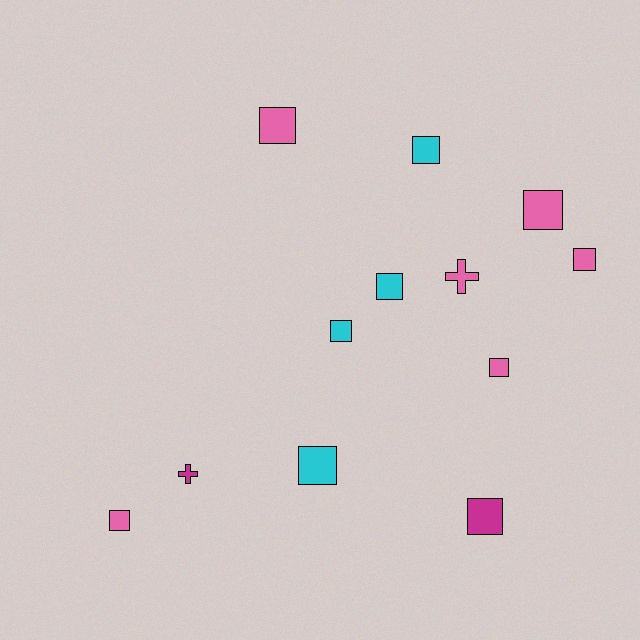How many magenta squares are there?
There is 1 magenta square.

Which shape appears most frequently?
Square, with 10 objects.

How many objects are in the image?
There are 12 objects.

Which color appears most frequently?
Pink, with 6 objects.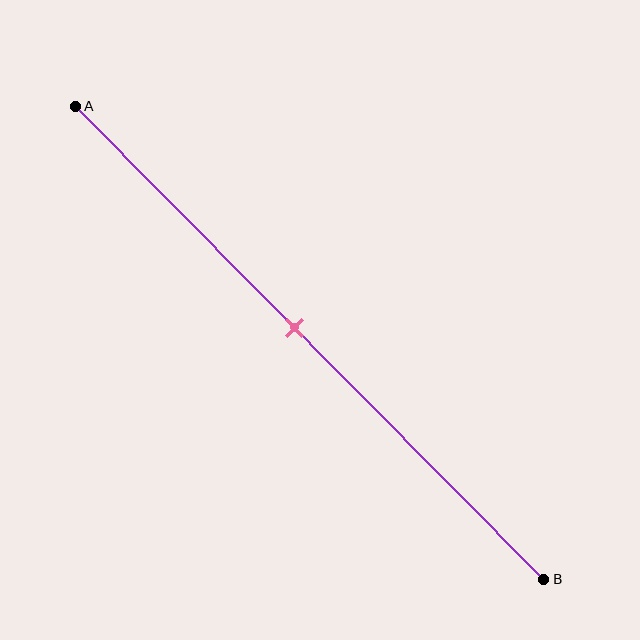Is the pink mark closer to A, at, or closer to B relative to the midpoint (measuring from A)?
The pink mark is closer to point A than the midpoint of segment AB.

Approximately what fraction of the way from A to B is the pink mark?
The pink mark is approximately 45% of the way from A to B.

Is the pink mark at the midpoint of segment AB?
No, the mark is at about 45% from A, not at the 50% midpoint.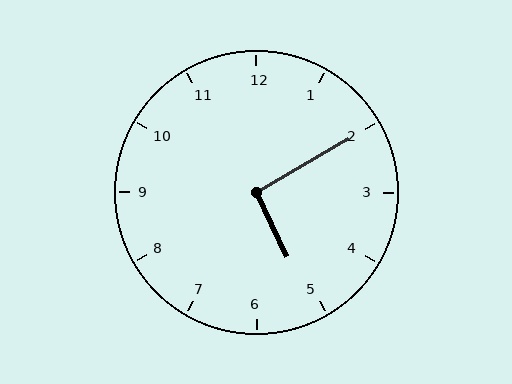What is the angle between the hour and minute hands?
Approximately 95 degrees.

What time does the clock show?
5:10.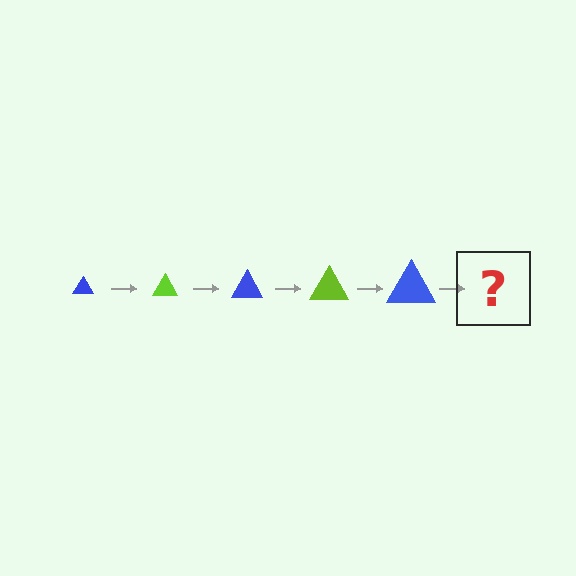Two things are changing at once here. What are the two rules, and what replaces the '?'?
The two rules are that the triangle grows larger each step and the color cycles through blue and lime. The '?' should be a lime triangle, larger than the previous one.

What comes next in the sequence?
The next element should be a lime triangle, larger than the previous one.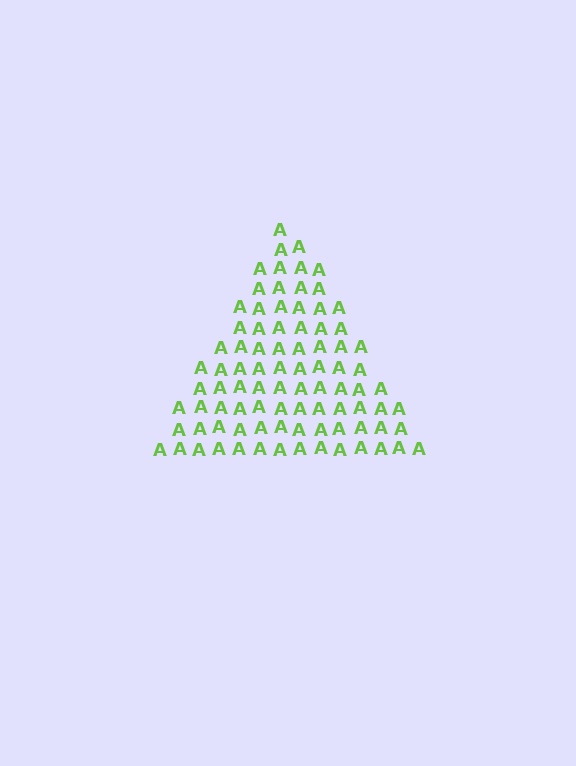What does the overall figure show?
The overall figure shows a triangle.